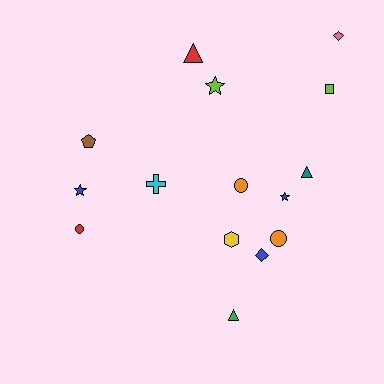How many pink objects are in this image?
There is 1 pink object.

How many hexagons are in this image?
There is 1 hexagon.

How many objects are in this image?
There are 15 objects.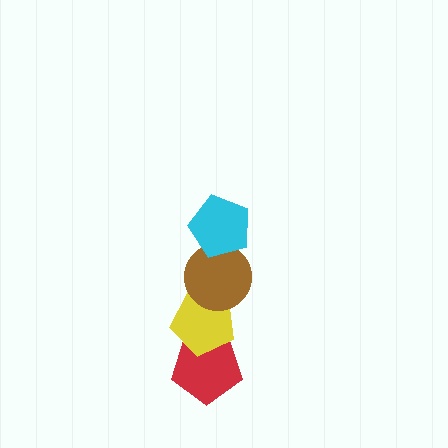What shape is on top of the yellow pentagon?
The brown circle is on top of the yellow pentagon.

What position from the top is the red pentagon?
The red pentagon is 4th from the top.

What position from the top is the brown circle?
The brown circle is 2nd from the top.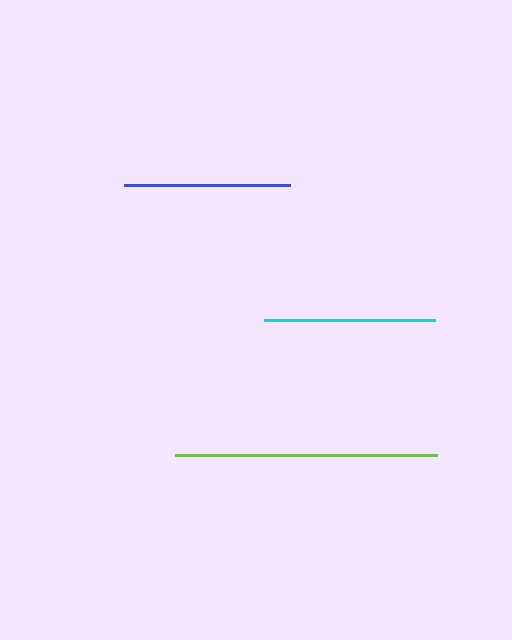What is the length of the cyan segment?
The cyan segment is approximately 170 pixels long.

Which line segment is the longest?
The lime line is the longest at approximately 262 pixels.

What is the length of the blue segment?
The blue segment is approximately 166 pixels long.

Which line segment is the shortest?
The blue line is the shortest at approximately 166 pixels.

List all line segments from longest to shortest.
From longest to shortest: lime, cyan, blue.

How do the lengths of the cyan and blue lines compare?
The cyan and blue lines are approximately the same length.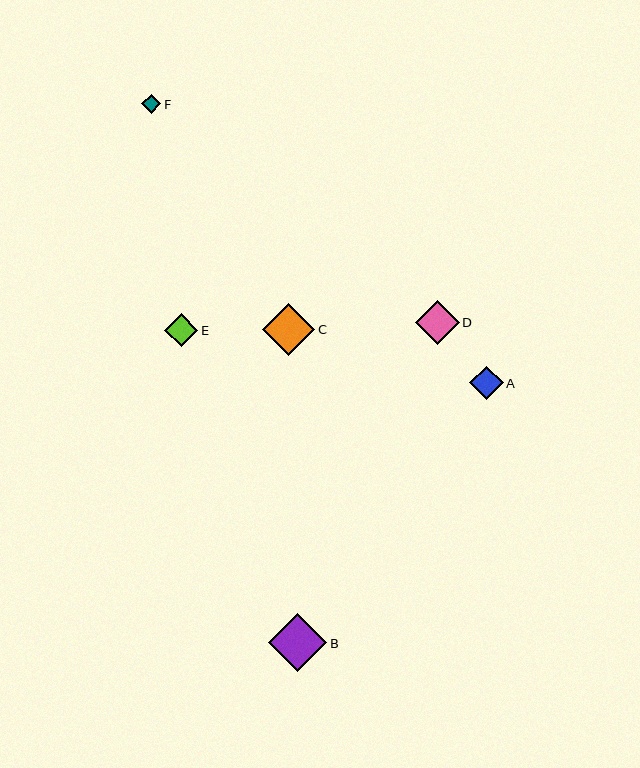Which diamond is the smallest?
Diamond F is the smallest with a size of approximately 19 pixels.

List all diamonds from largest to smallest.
From largest to smallest: B, C, D, A, E, F.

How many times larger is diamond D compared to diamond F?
Diamond D is approximately 2.3 times the size of diamond F.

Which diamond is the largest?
Diamond B is the largest with a size of approximately 58 pixels.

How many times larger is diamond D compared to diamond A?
Diamond D is approximately 1.3 times the size of diamond A.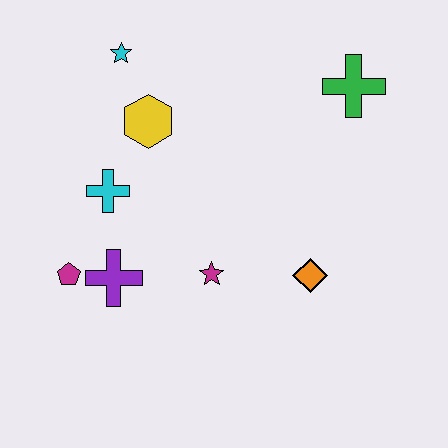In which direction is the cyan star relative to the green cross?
The cyan star is to the left of the green cross.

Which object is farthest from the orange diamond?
The cyan star is farthest from the orange diamond.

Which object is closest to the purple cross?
The magenta pentagon is closest to the purple cross.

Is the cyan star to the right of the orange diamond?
No